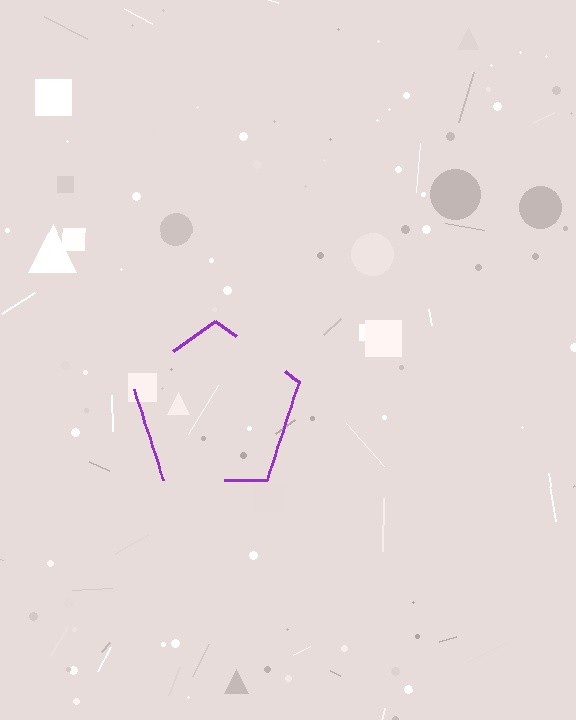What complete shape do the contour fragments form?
The contour fragments form a pentagon.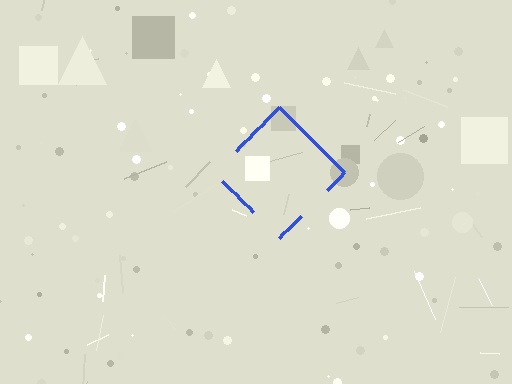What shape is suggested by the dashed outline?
The dashed outline suggests a diamond.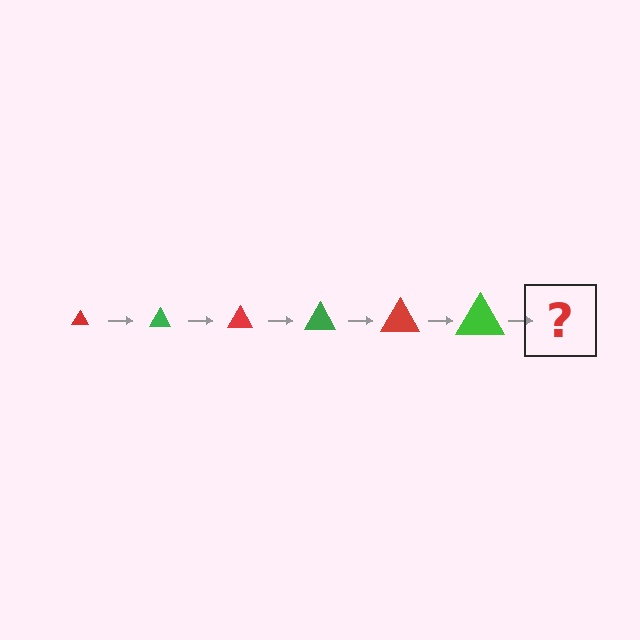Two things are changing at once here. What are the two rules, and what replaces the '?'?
The two rules are that the triangle grows larger each step and the color cycles through red and green. The '?' should be a red triangle, larger than the previous one.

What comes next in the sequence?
The next element should be a red triangle, larger than the previous one.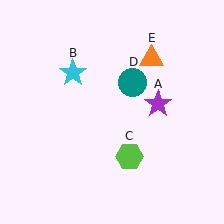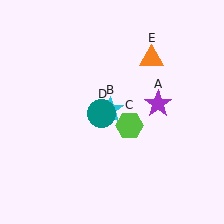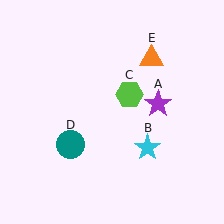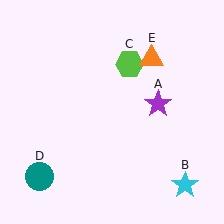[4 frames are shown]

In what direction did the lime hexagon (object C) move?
The lime hexagon (object C) moved up.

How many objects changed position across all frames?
3 objects changed position: cyan star (object B), lime hexagon (object C), teal circle (object D).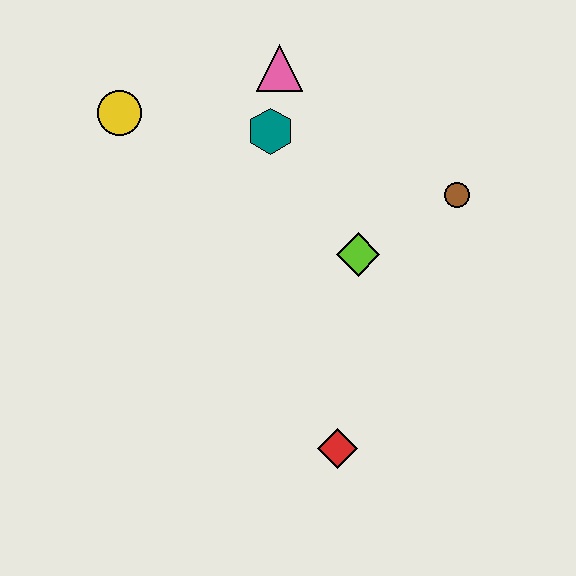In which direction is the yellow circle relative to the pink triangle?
The yellow circle is to the left of the pink triangle.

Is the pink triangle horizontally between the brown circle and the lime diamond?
No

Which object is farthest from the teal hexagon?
The red diamond is farthest from the teal hexagon.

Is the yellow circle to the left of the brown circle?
Yes